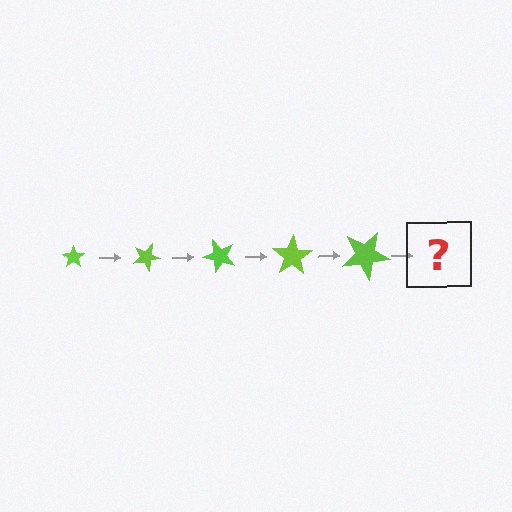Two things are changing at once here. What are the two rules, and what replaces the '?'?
The two rules are that the star grows larger each step and it rotates 25 degrees each step. The '?' should be a star, larger than the previous one and rotated 125 degrees from the start.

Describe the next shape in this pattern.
It should be a star, larger than the previous one and rotated 125 degrees from the start.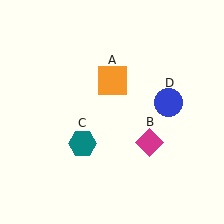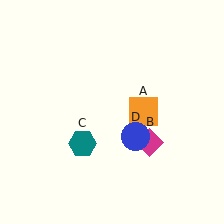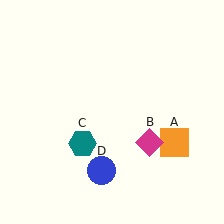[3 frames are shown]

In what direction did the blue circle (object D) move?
The blue circle (object D) moved down and to the left.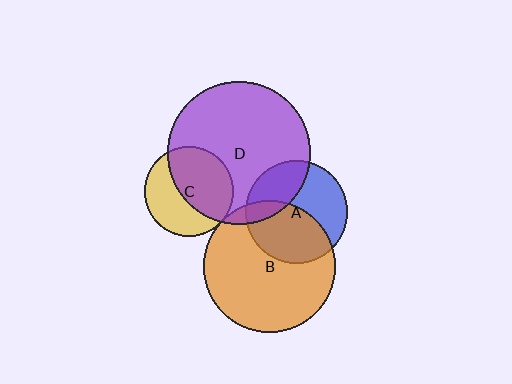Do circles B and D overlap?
Yes.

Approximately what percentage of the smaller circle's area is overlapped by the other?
Approximately 5%.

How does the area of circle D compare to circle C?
Approximately 2.5 times.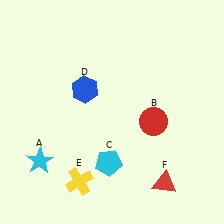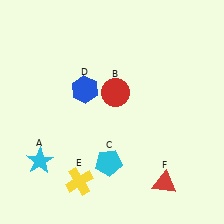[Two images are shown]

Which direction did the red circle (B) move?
The red circle (B) moved left.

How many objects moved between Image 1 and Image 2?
1 object moved between the two images.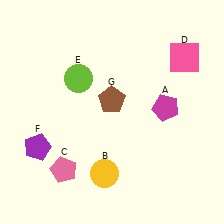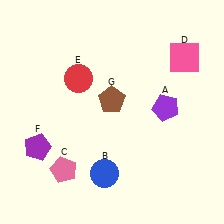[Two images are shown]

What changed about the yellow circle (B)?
In Image 1, B is yellow. In Image 2, it changed to blue.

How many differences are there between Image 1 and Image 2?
There are 3 differences between the two images.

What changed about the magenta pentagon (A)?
In Image 1, A is magenta. In Image 2, it changed to purple.